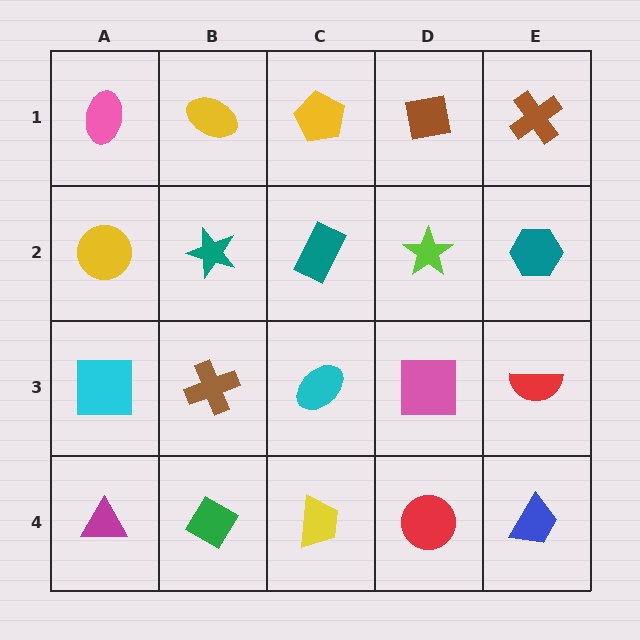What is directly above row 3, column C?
A teal rectangle.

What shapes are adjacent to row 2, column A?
A pink ellipse (row 1, column A), a cyan square (row 3, column A), a teal star (row 2, column B).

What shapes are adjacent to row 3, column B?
A teal star (row 2, column B), a green diamond (row 4, column B), a cyan square (row 3, column A), a cyan ellipse (row 3, column C).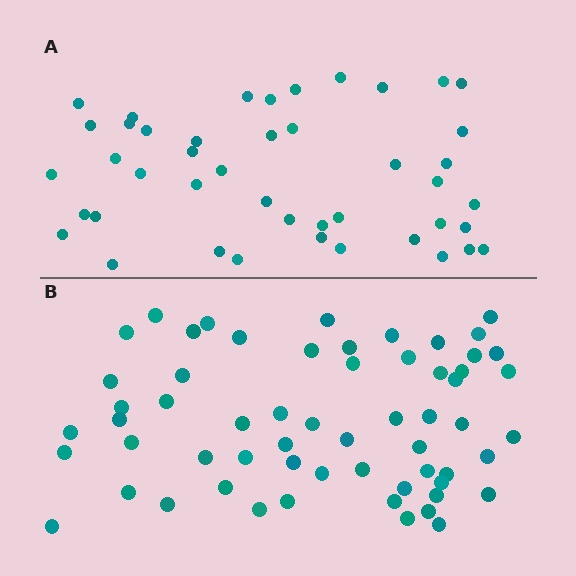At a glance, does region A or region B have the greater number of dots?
Region B (the bottom region) has more dots.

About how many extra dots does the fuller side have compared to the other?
Region B has approximately 15 more dots than region A.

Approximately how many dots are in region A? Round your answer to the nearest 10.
About 40 dots. (The exact count is 44, which rounds to 40.)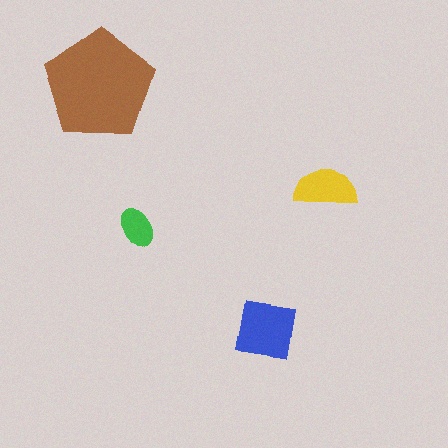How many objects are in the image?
There are 4 objects in the image.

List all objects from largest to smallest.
The brown pentagon, the blue square, the yellow semicircle, the green ellipse.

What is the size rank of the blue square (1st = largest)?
2nd.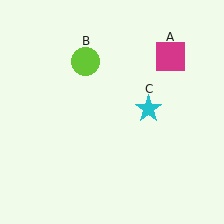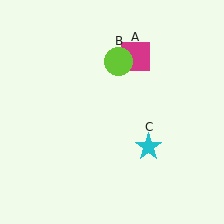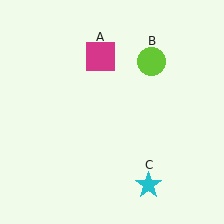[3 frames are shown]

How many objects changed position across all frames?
3 objects changed position: magenta square (object A), lime circle (object B), cyan star (object C).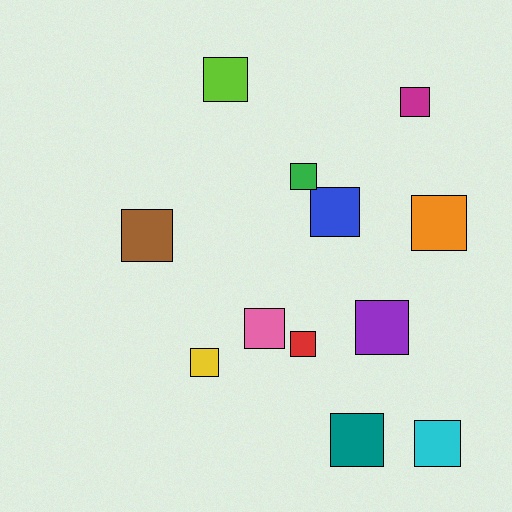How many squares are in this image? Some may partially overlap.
There are 12 squares.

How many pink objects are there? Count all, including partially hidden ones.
There is 1 pink object.